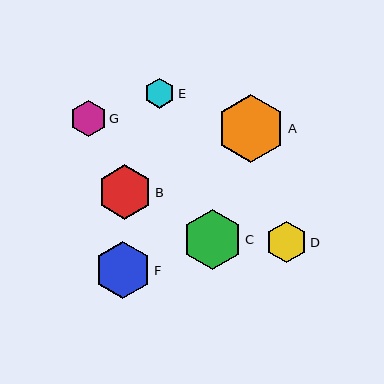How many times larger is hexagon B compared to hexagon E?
Hexagon B is approximately 1.8 times the size of hexagon E.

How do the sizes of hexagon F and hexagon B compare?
Hexagon F and hexagon B are approximately the same size.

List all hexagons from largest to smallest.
From largest to smallest: A, C, F, B, D, G, E.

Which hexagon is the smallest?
Hexagon E is the smallest with a size of approximately 30 pixels.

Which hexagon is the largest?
Hexagon A is the largest with a size of approximately 68 pixels.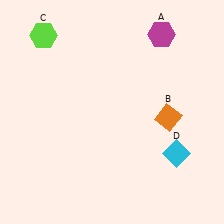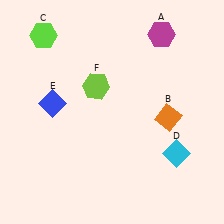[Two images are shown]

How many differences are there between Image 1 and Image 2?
There are 2 differences between the two images.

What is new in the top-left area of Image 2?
A lime hexagon (F) was added in the top-left area of Image 2.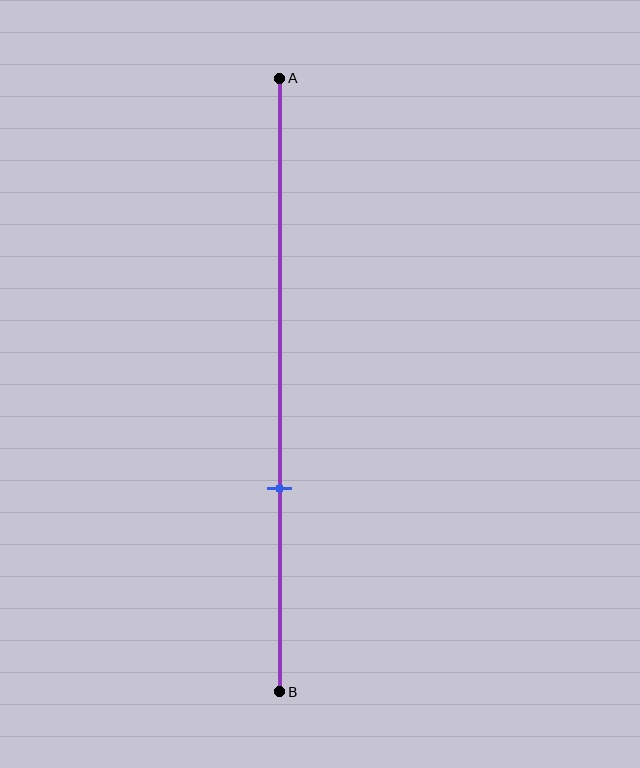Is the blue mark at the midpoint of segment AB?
No, the mark is at about 65% from A, not at the 50% midpoint.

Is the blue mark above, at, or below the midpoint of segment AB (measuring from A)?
The blue mark is below the midpoint of segment AB.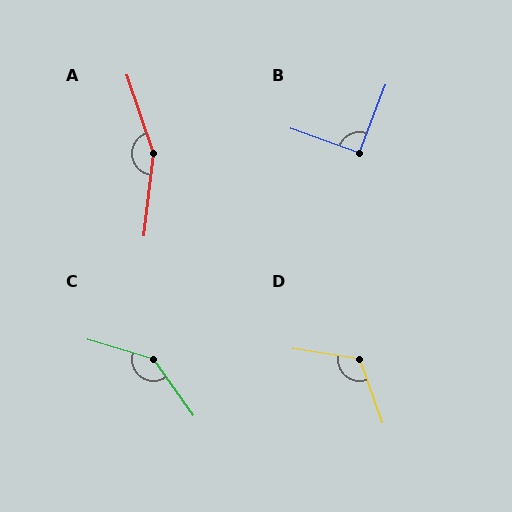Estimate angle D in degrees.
Approximately 118 degrees.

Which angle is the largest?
A, at approximately 155 degrees.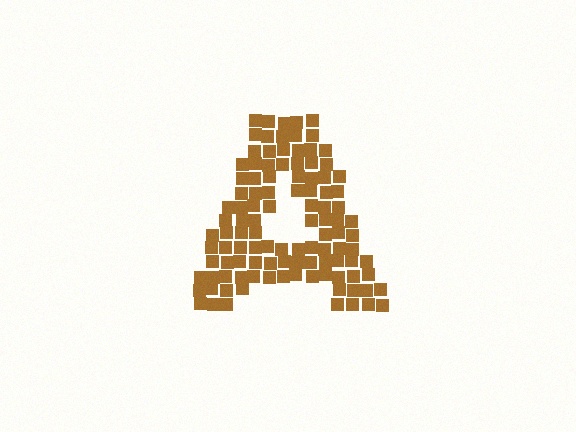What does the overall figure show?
The overall figure shows the letter A.